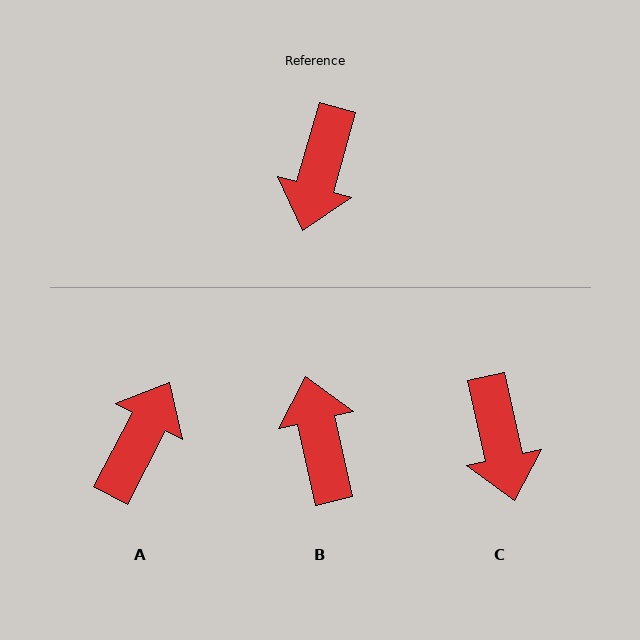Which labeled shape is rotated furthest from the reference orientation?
A, about 168 degrees away.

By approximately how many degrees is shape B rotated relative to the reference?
Approximately 151 degrees clockwise.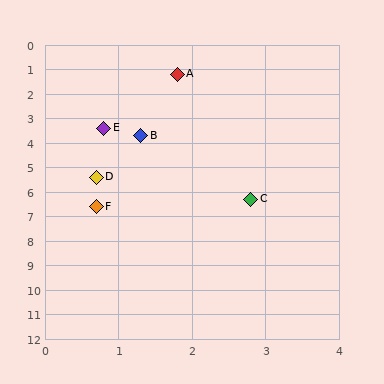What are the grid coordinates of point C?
Point C is at approximately (2.8, 6.3).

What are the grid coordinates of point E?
Point E is at approximately (0.8, 3.4).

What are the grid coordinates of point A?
Point A is at approximately (1.8, 1.2).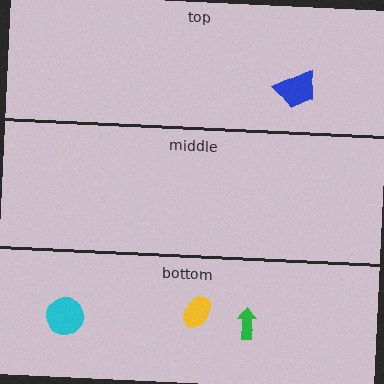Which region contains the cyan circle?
The bottom region.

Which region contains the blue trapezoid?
The top region.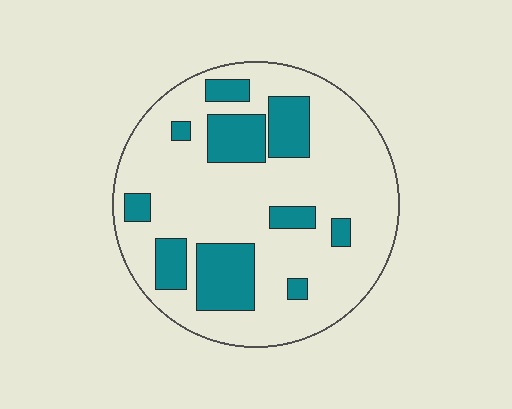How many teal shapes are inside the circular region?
10.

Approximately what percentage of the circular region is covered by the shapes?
Approximately 25%.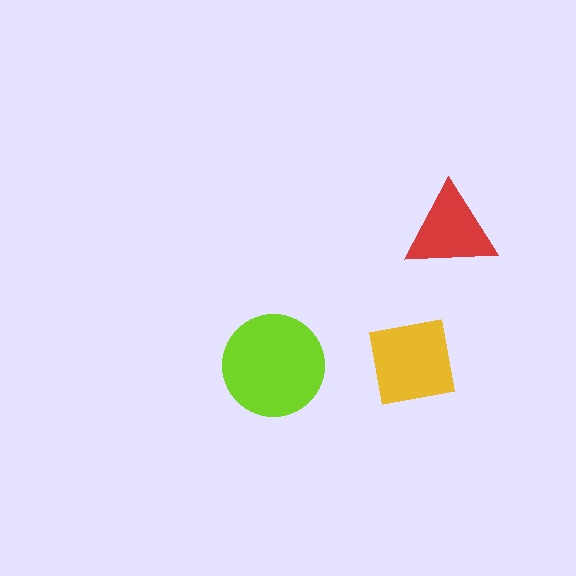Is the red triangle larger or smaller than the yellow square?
Smaller.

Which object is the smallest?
The red triangle.